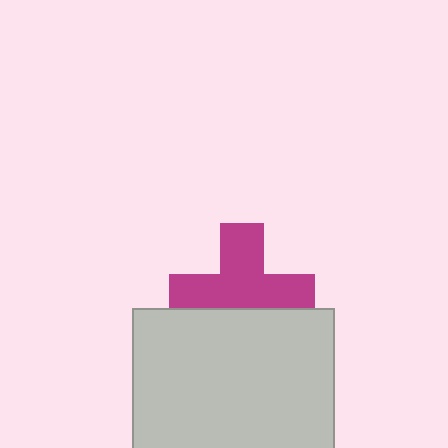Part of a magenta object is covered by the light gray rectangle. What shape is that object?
It is a cross.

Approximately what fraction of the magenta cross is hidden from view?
Roughly 34% of the magenta cross is hidden behind the light gray rectangle.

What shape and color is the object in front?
The object in front is a light gray rectangle.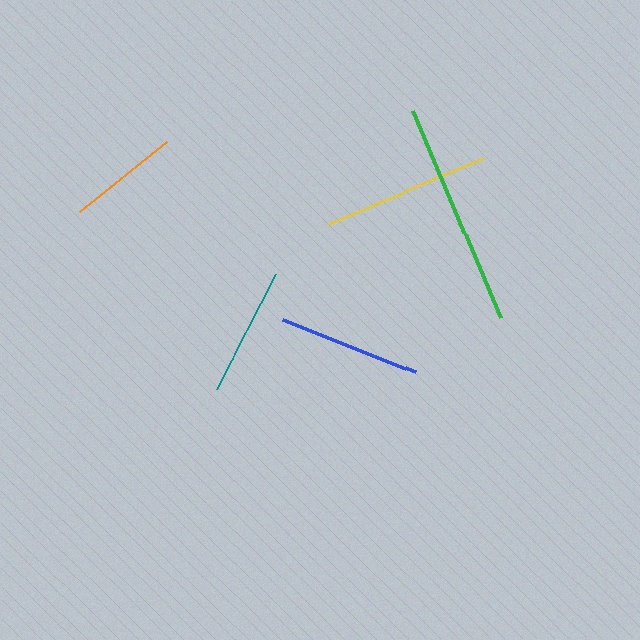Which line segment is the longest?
The green line is the longest at approximately 224 pixels.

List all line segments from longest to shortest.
From longest to shortest: green, yellow, blue, teal, orange.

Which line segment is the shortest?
The orange line is the shortest at approximately 111 pixels.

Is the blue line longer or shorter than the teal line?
The blue line is longer than the teal line.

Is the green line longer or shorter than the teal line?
The green line is longer than the teal line.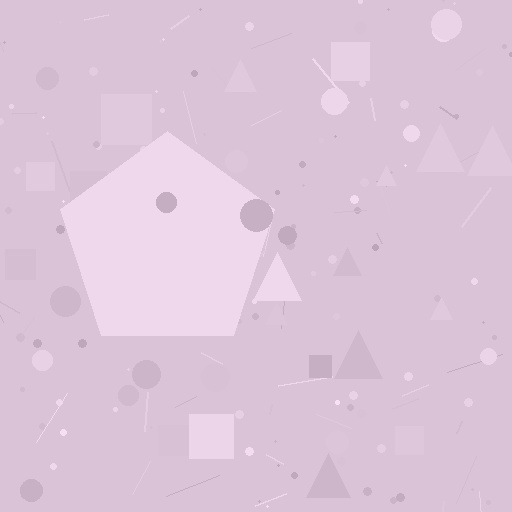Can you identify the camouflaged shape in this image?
The camouflaged shape is a pentagon.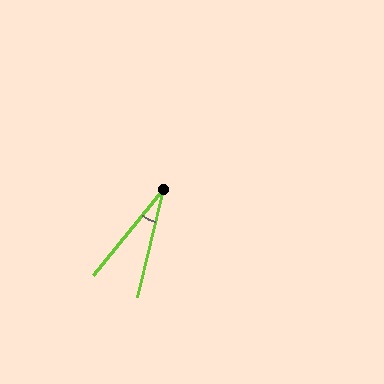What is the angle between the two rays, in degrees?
Approximately 25 degrees.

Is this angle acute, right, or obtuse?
It is acute.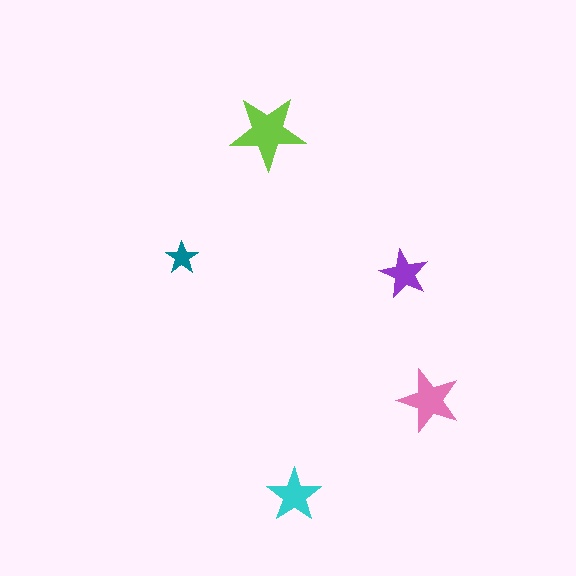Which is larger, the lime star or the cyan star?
The lime one.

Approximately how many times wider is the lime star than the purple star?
About 1.5 times wider.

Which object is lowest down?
The cyan star is bottommost.